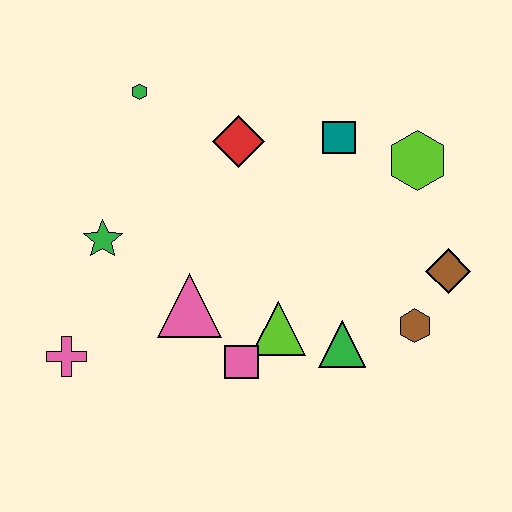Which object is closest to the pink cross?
The green star is closest to the pink cross.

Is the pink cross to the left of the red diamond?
Yes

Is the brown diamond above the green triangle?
Yes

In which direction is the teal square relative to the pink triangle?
The teal square is above the pink triangle.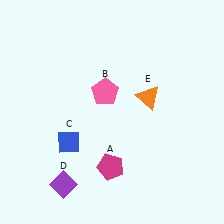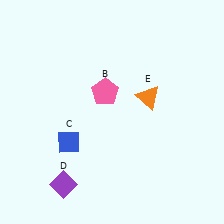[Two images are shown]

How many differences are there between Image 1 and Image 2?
There is 1 difference between the two images.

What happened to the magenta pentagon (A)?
The magenta pentagon (A) was removed in Image 2. It was in the bottom-left area of Image 1.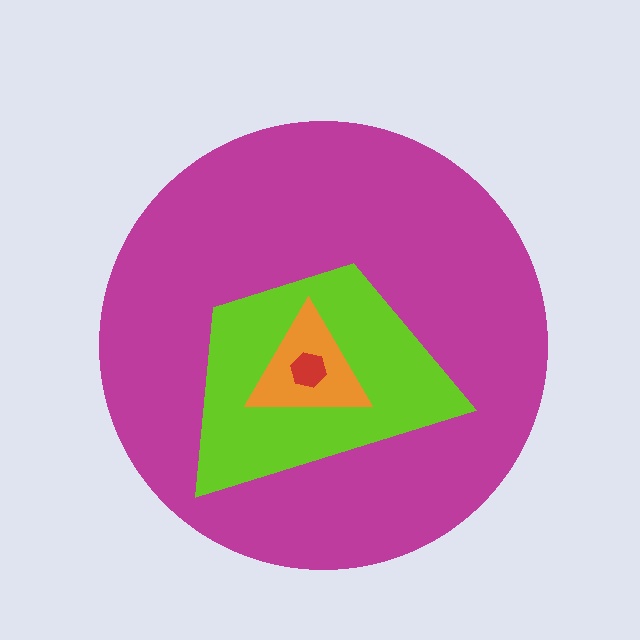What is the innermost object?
The red hexagon.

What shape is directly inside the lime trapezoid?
The orange triangle.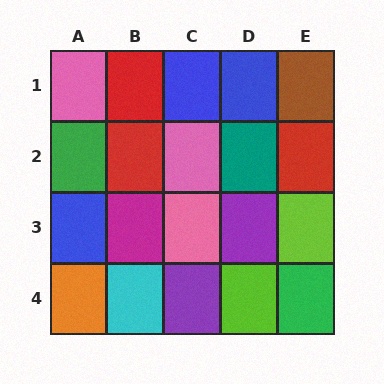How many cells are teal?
1 cell is teal.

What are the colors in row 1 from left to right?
Pink, red, blue, blue, brown.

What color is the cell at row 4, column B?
Cyan.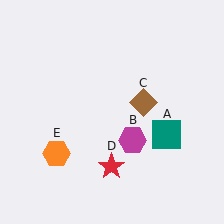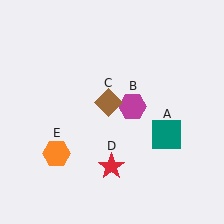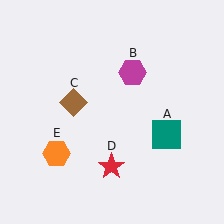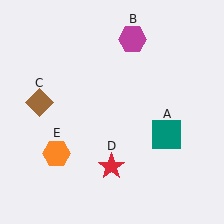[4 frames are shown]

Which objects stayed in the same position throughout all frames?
Teal square (object A) and red star (object D) and orange hexagon (object E) remained stationary.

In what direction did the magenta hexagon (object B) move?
The magenta hexagon (object B) moved up.